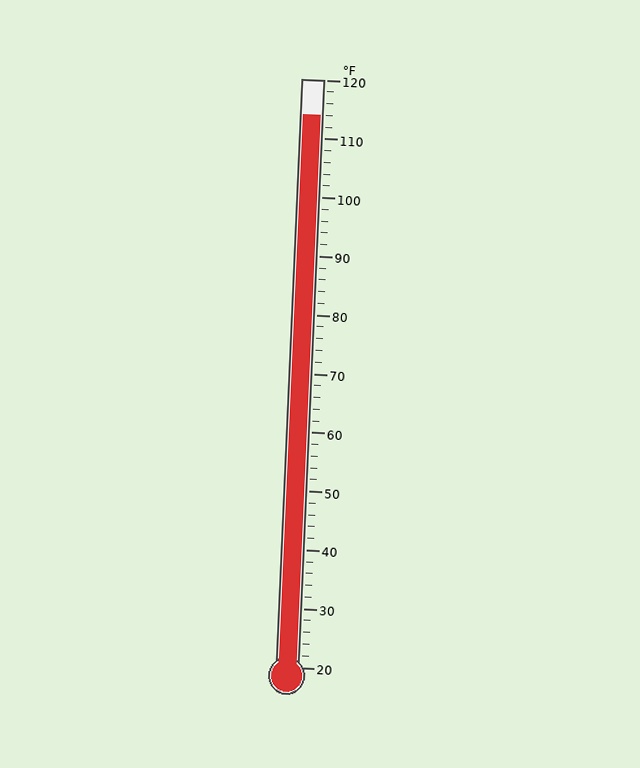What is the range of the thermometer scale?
The thermometer scale ranges from 20°F to 120°F.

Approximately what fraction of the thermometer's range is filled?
The thermometer is filled to approximately 95% of its range.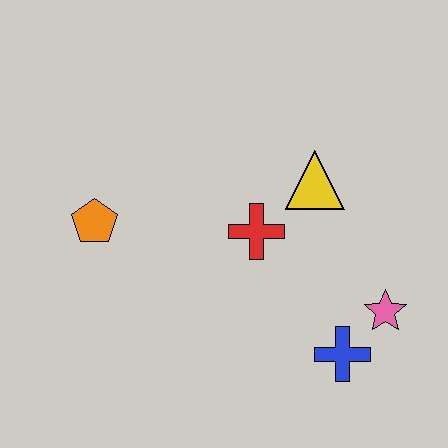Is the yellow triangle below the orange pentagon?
No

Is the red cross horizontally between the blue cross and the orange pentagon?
Yes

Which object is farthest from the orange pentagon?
The pink star is farthest from the orange pentagon.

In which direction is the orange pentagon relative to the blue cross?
The orange pentagon is to the left of the blue cross.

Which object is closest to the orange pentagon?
The red cross is closest to the orange pentagon.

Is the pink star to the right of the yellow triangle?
Yes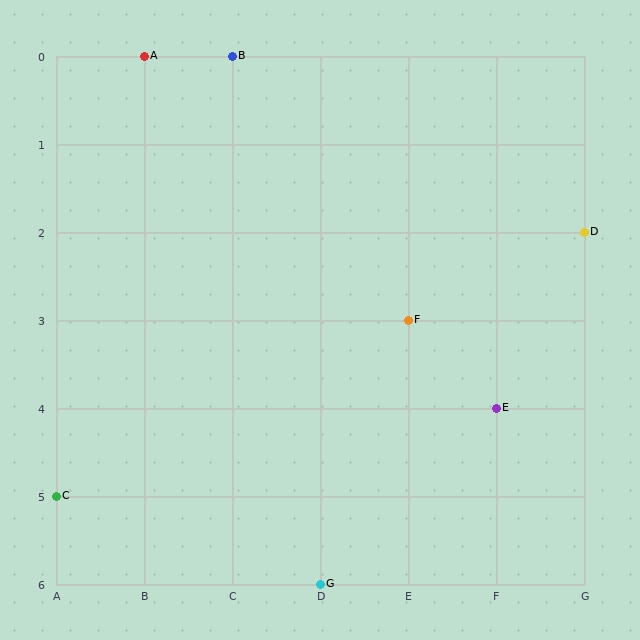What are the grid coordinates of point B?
Point B is at grid coordinates (C, 0).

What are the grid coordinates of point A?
Point A is at grid coordinates (B, 0).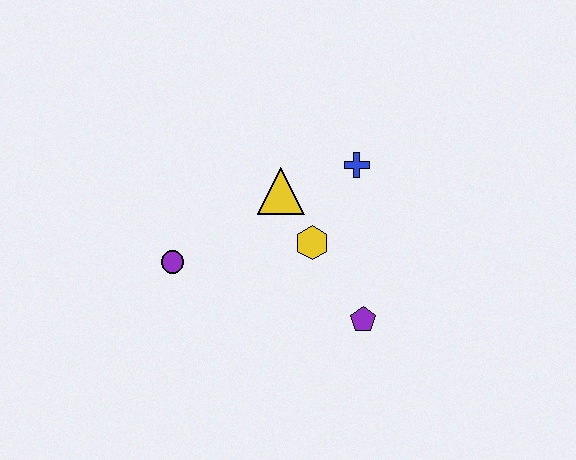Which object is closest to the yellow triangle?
The yellow hexagon is closest to the yellow triangle.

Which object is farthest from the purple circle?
The blue cross is farthest from the purple circle.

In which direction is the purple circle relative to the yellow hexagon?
The purple circle is to the left of the yellow hexagon.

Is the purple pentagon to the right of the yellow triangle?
Yes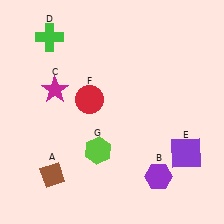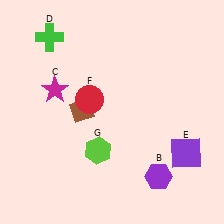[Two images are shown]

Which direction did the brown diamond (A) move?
The brown diamond (A) moved up.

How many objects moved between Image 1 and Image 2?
1 object moved between the two images.